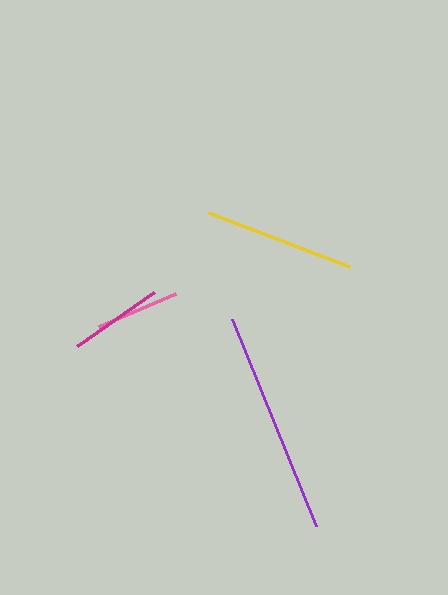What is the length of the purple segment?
The purple segment is approximately 224 pixels long.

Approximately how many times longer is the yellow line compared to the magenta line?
The yellow line is approximately 1.6 times the length of the magenta line.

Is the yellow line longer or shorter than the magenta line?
The yellow line is longer than the magenta line.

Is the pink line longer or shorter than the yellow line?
The yellow line is longer than the pink line.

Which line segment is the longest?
The purple line is the longest at approximately 224 pixels.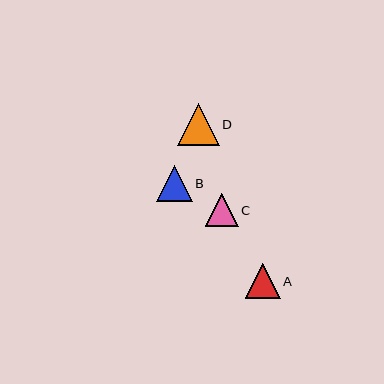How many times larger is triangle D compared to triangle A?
Triangle D is approximately 1.2 times the size of triangle A.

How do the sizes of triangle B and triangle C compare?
Triangle B and triangle C are approximately the same size.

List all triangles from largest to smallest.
From largest to smallest: D, B, A, C.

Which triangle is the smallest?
Triangle C is the smallest with a size of approximately 33 pixels.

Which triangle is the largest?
Triangle D is the largest with a size of approximately 41 pixels.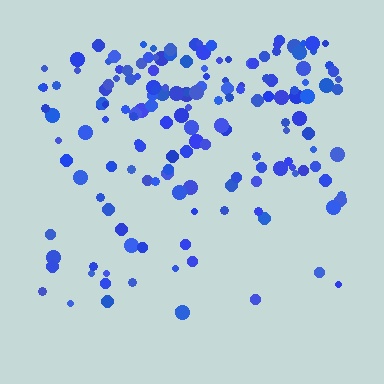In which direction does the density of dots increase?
From bottom to top, with the top side densest.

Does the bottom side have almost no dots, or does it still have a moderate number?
Still a moderate number, just noticeably fewer than the top.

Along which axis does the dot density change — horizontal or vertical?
Vertical.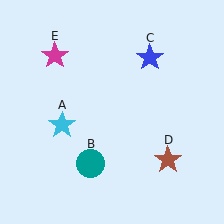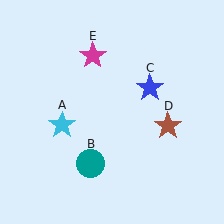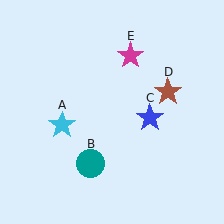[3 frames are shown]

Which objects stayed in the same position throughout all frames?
Cyan star (object A) and teal circle (object B) remained stationary.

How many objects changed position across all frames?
3 objects changed position: blue star (object C), brown star (object D), magenta star (object E).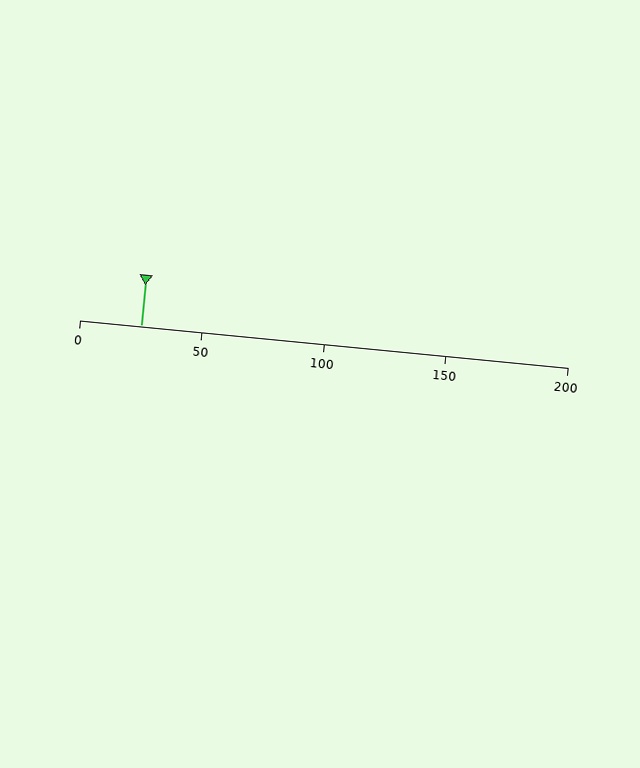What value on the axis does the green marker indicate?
The marker indicates approximately 25.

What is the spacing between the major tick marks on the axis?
The major ticks are spaced 50 apart.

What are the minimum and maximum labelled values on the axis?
The axis runs from 0 to 200.